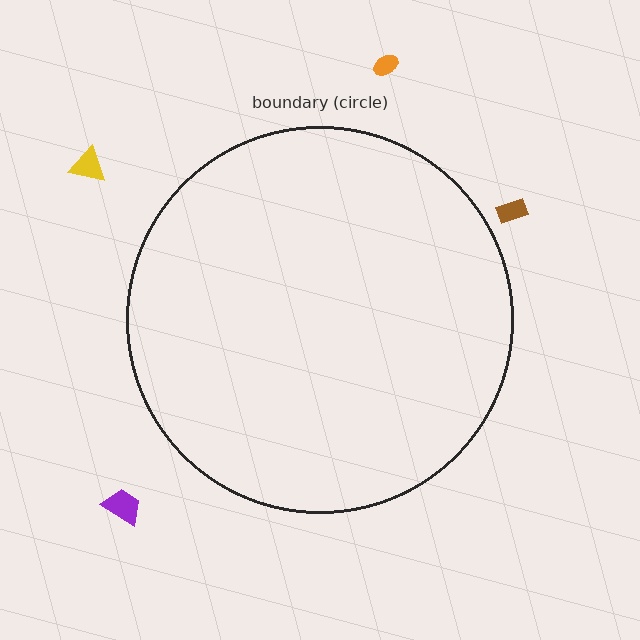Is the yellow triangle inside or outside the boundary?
Outside.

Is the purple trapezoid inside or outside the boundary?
Outside.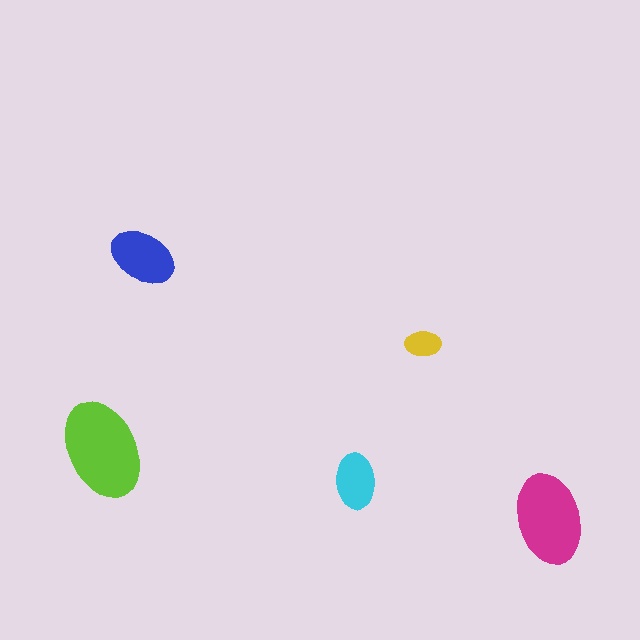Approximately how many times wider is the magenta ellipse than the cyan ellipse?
About 1.5 times wider.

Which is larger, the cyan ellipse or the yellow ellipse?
The cyan one.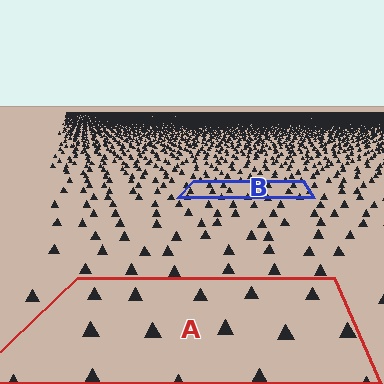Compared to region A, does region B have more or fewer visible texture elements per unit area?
Region B has more texture elements per unit area — they are packed more densely because it is farther away.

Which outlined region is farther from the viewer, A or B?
Region B is farther from the viewer — the texture elements inside it appear smaller and more densely packed.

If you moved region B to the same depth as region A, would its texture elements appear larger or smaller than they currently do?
They would appear larger. At a closer depth, the same texture elements are projected at a bigger on-screen size.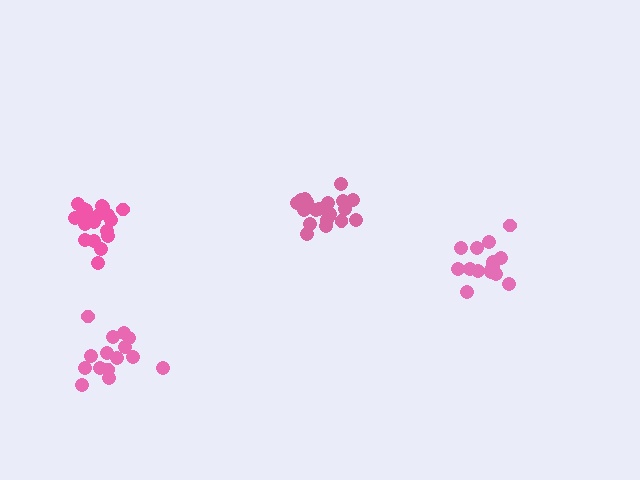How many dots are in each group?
Group 1: 15 dots, Group 2: 15 dots, Group 3: 20 dots, Group 4: 20 dots (70 total).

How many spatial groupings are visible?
There are 4 spatial groupings.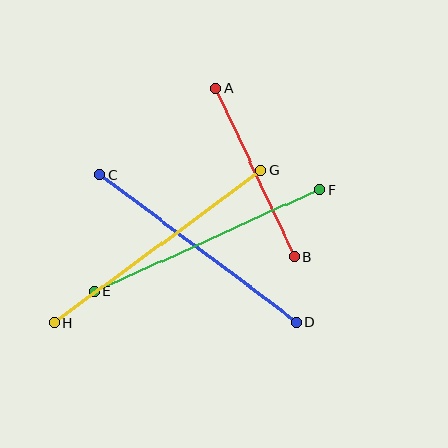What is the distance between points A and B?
The distance is approximately 185 pixels.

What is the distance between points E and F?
The distance is approximately 247 pixels.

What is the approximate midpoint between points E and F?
The midpoint is at approximately (207, 241) pixels.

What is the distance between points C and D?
The distance is approximately 245 pixels.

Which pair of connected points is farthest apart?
Points G and H are farthest apart.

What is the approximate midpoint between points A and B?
The midpoint is at approximately (255, 172) pixels.